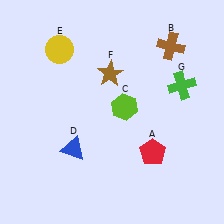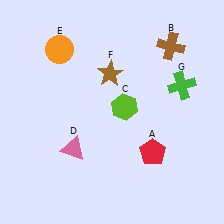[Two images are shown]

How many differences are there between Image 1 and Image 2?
There are 2 differences between the two images.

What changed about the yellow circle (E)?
In Image 1, E is yellow. In Image 2, it changed to orange.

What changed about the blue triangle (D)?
In Image 1, D is blue. In Image 2, it changed to pink.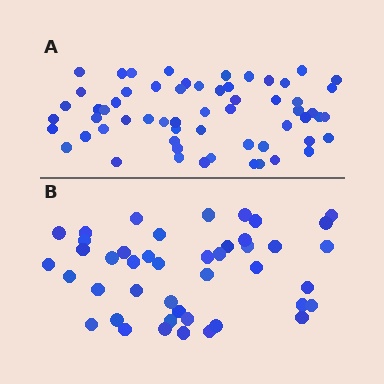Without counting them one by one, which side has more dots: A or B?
Region A (the top region) has more dots.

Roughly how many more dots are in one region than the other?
Region A has approximately 15 more dots than region B.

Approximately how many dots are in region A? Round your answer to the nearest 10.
About 60 dots.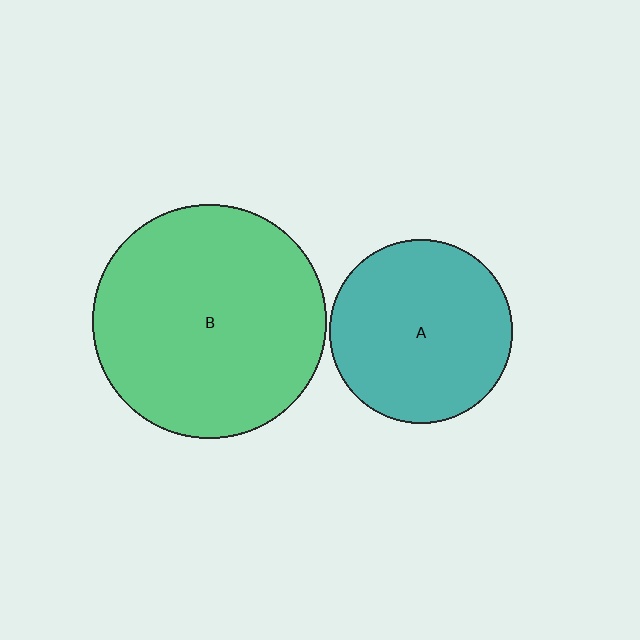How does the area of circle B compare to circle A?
Approximately 1.6 times.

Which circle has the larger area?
Circle B (green).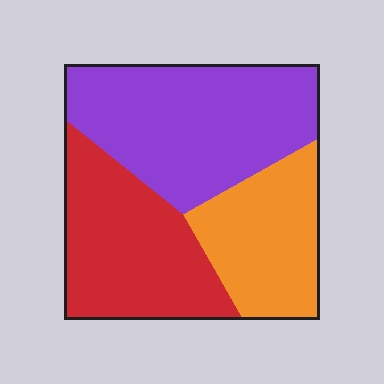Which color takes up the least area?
Orange, at roughly 25%.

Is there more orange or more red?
Red.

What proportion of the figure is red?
Red takes up between a sixth and a third of the figure.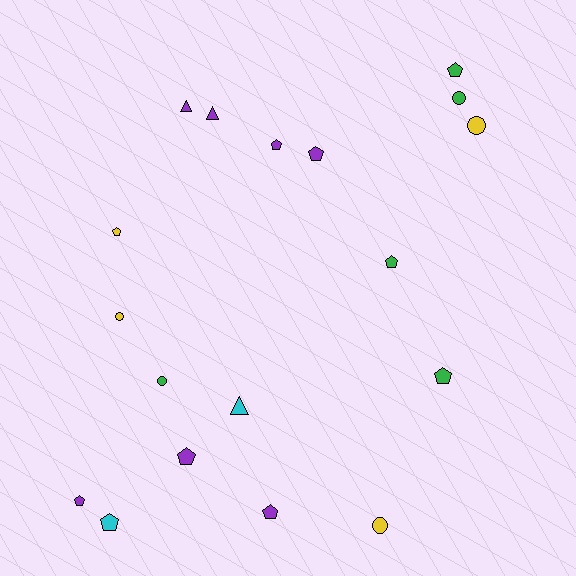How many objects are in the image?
There are 18 objects.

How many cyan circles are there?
There are no cyan circles.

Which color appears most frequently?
Purple, with 7 objects.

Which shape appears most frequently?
Pentagon, with 10 objects.